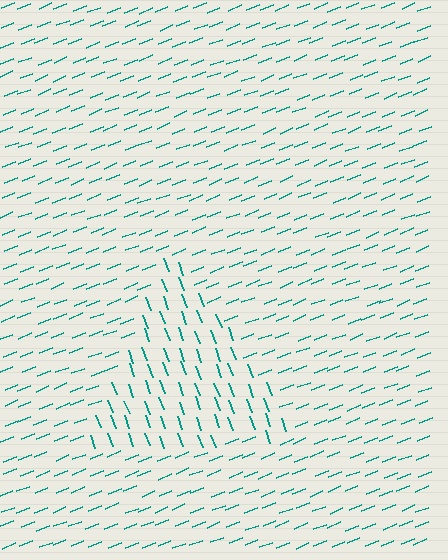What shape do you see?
I see a triangle.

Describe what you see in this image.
The image is filled with small teal line segments. A triangle region in the image has lines oriented differently from the surrounding lines, creating a visible texture boundary.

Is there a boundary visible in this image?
Yes, there is a texture boundary formed by a change in line orientation.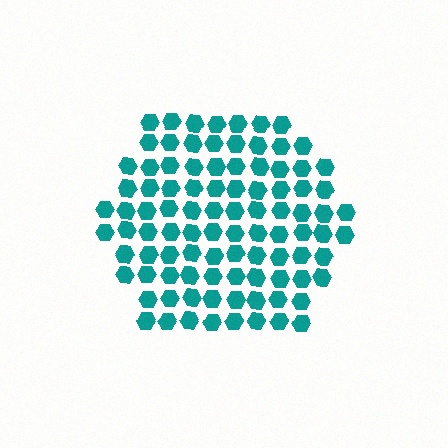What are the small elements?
The small elements are hexagons.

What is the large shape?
The large shape is a hexagon.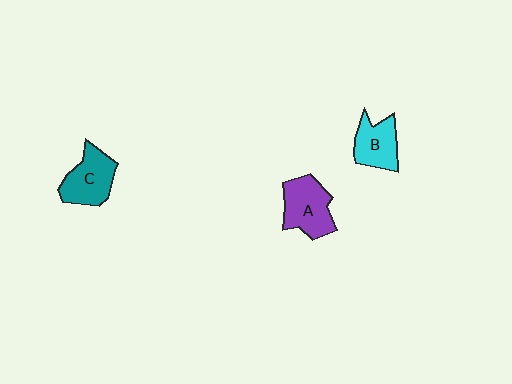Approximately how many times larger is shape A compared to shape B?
Approximately 1.3 times.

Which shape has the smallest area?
Shape B (cyan).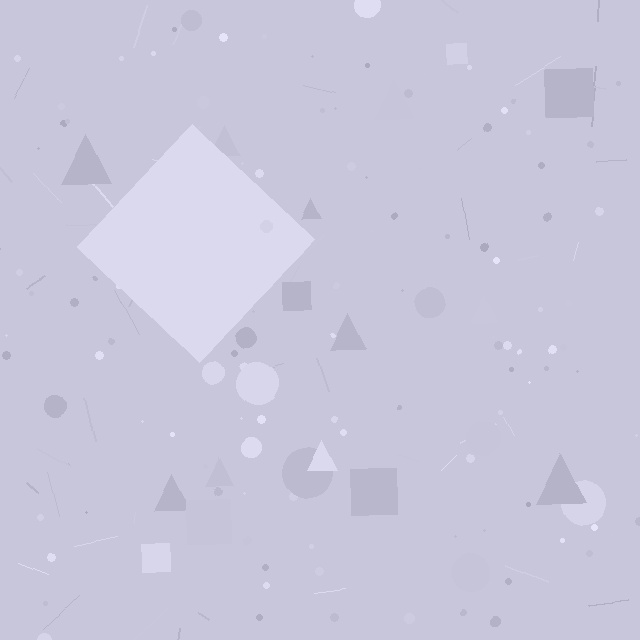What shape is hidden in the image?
A diamond is hidden in the image.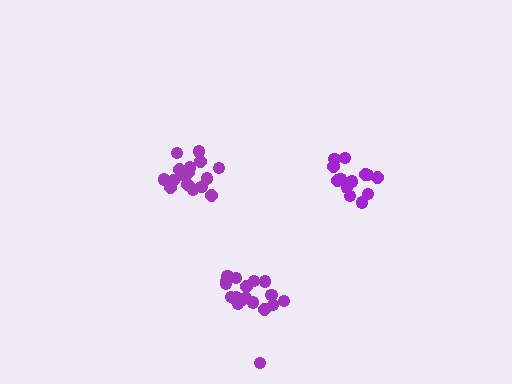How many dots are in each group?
Group 1: 19 dots, Group 2: 13 dots, Group 3: 16 dots (48 total).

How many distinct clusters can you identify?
There are 3 distinct clusters.